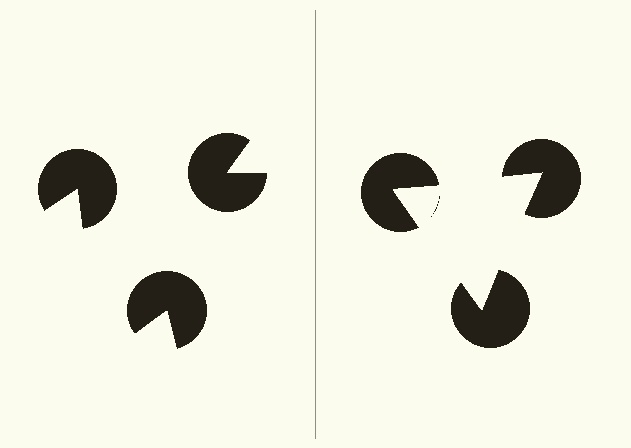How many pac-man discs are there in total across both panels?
6 — 3 on each side.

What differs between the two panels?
The pac-man discs are positioned identically on both sides; only the wedge orientations differ. On the right they align to a triangle; on the left they are misaligned.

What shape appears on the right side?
An illusory triangle.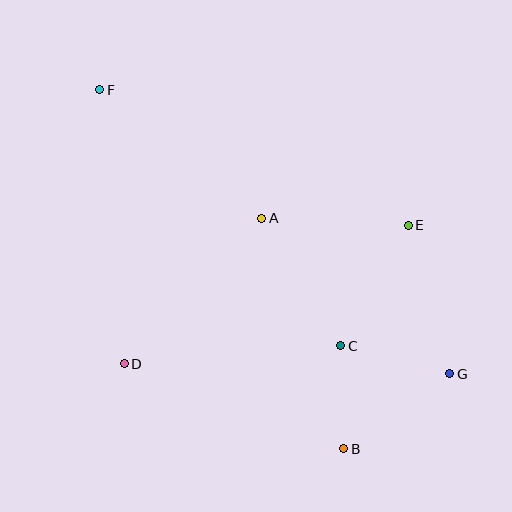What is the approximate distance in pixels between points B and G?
The distance between B and G is approximately 130 pixels.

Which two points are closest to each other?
Points B and C are closest to each other.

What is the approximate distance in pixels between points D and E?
The distance between D and E is approximately 316 pixels.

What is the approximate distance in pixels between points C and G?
The distance between C and G is approximately 112 pixels.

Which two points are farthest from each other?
Points F and G are farthest from each other.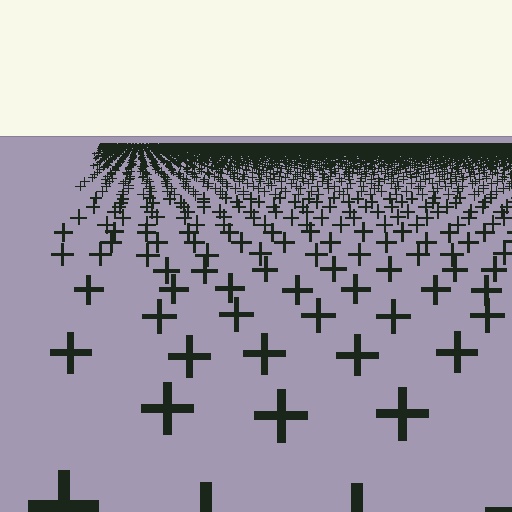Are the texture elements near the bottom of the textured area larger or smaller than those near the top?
Larger. Near the bottom, elements are closer to the viewer and appear at a bigger on-screen size.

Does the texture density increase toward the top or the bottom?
Density increases toward the top.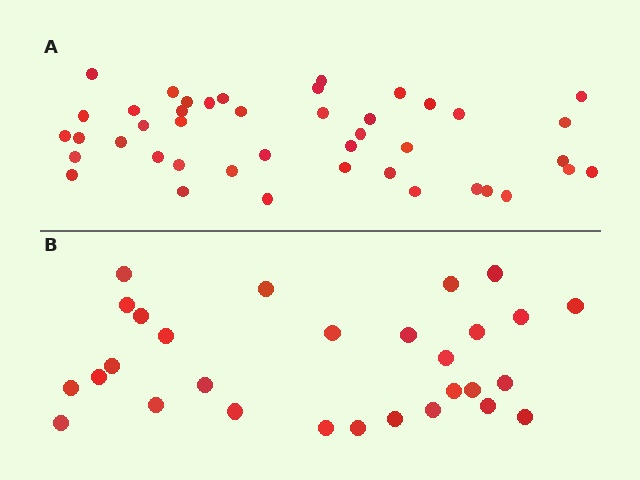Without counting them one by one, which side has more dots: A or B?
Region A (the top region) has more dots.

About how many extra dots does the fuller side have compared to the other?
Region A has approximately 15 more dots than region B.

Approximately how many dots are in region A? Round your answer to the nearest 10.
About 40 dots. (The exact count is 43, which rounds to 40.)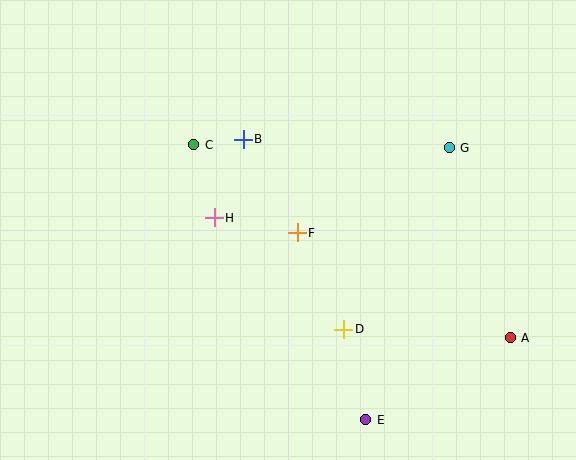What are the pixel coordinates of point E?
Point E is at (366, 420).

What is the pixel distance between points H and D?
The distance between H and D is 171 pixels.